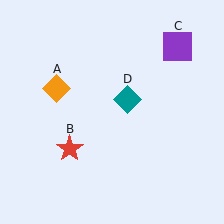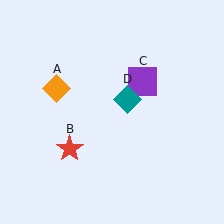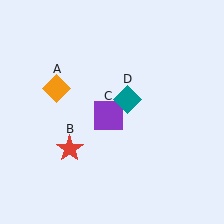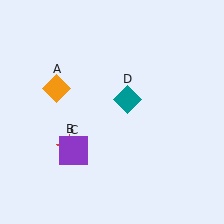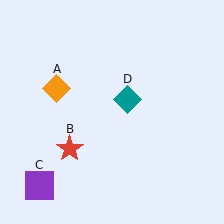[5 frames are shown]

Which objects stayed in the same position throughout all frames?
Orange diamond (object A) and red star (object B) and teal diamond (object D) remained stationary.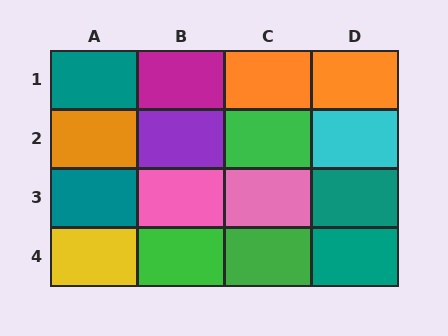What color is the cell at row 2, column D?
Cyan.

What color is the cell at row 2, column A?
Orange.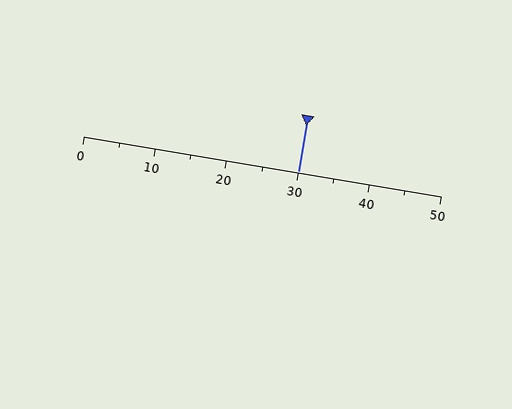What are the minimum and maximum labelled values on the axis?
The axis runs from 0 to 50.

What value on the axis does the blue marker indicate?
The marker indicates approximately 30.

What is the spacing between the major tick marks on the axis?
The major ticks are spaced 10 apart.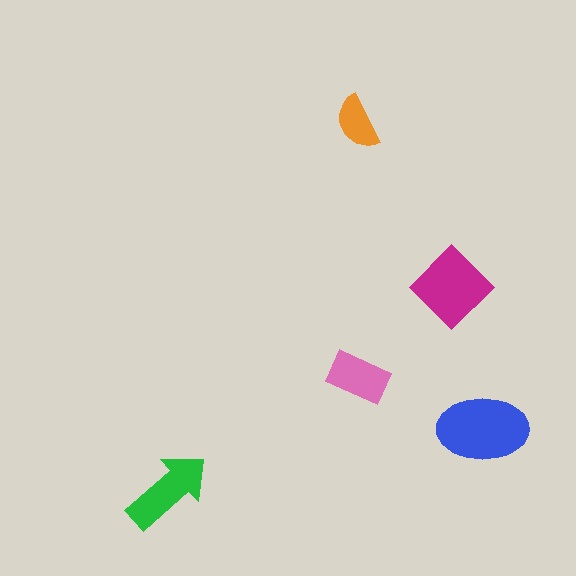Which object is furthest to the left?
The green arrow is leftmost.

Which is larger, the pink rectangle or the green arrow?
The green arrow.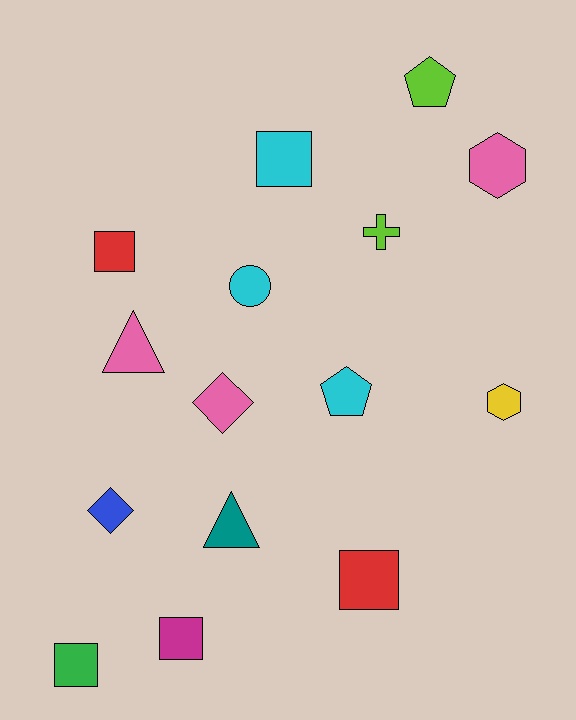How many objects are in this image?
There are 15 objects.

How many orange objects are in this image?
There are no orange objects.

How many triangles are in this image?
There are 2 triangles.